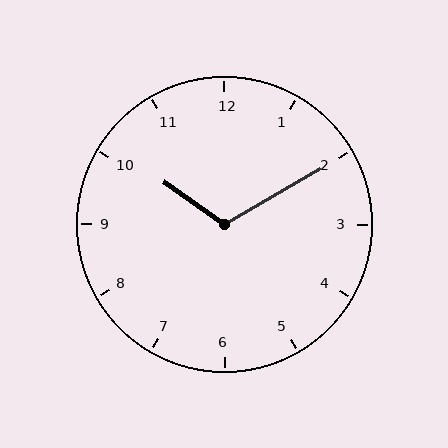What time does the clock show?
10:10.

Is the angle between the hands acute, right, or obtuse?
It is obtuse.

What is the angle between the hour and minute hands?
Approximately 115 degrees.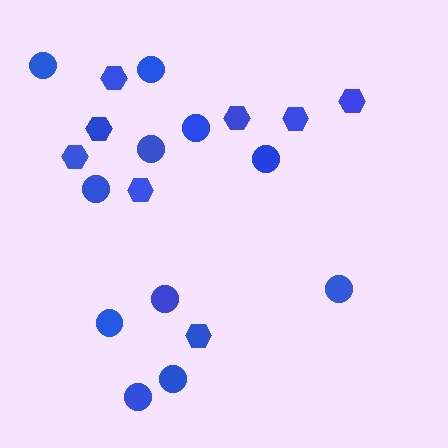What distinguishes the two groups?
There are 2 groups: one group of hexagons (8) and one group of circles (11).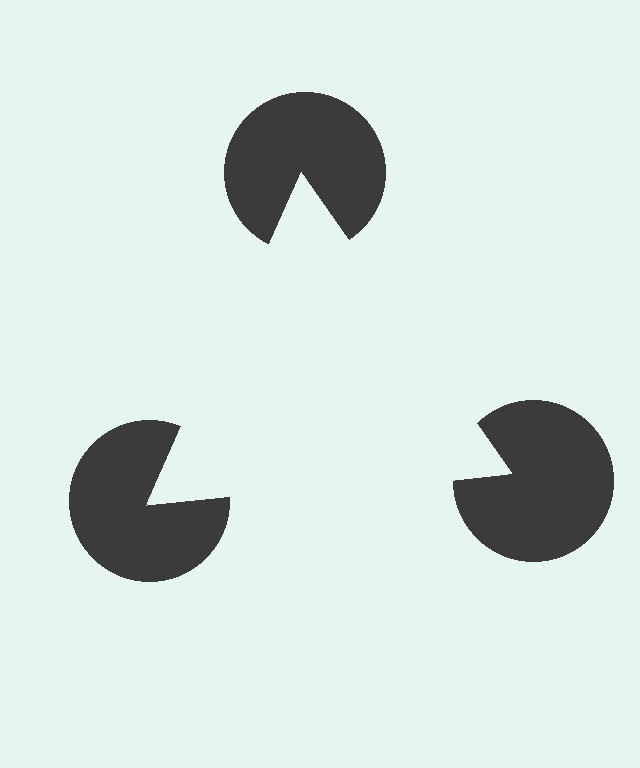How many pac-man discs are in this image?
There are 3 — one at each vertex of the illusory triangle.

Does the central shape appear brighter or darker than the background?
It typically appears slightly brighter than the background, even though no actual brightness change is drawn.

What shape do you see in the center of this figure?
An illusory triangle — its edges are inferred from the aligned wedge cuts in the pac-man discs, not physically drawn.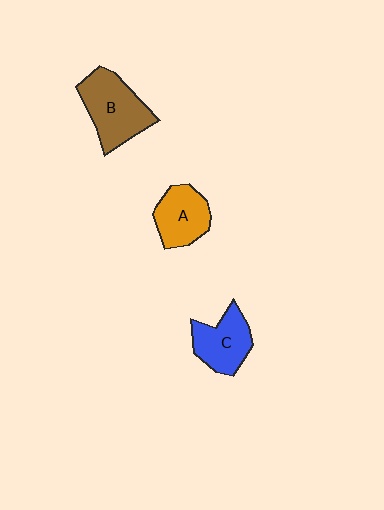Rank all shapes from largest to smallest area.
From largest to smallest: B (brown), C (blue), A (orange).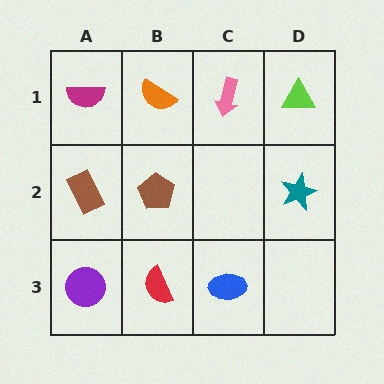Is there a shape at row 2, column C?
No, that cell is empty.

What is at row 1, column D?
A lime triangle.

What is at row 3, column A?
A purple circle.